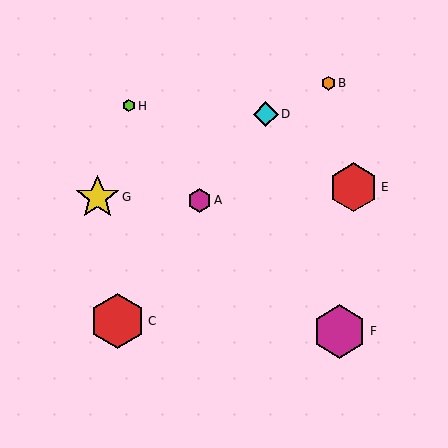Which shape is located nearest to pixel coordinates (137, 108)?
The lime hexagon (labeled H) at (129, 106) is nearest to that location.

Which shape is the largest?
The red hexagon (labeled C) is the largest.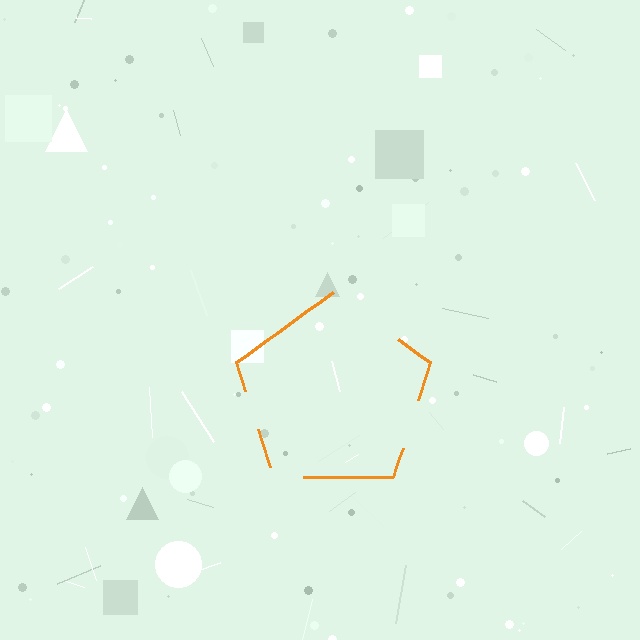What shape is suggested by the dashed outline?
The dashed outline suggests a pentagon.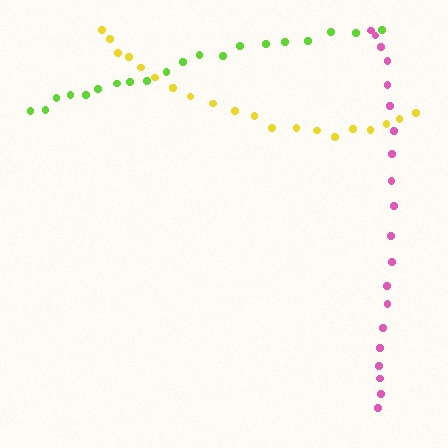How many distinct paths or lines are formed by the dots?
There are 3 distinct paths.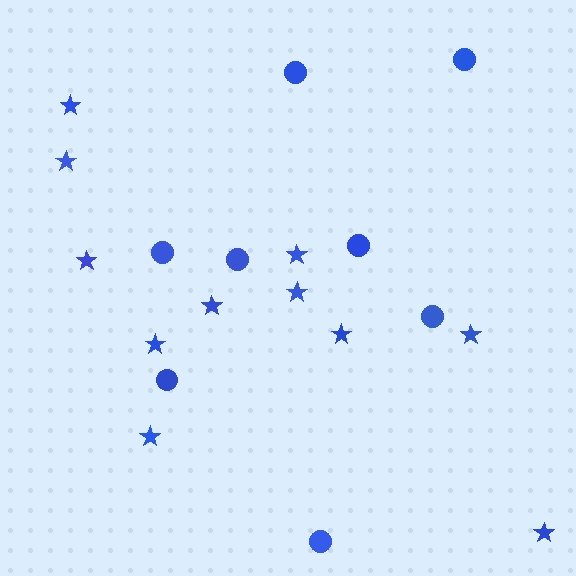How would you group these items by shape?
There are 2 groups: one group of circles (8) and one group of stars (11).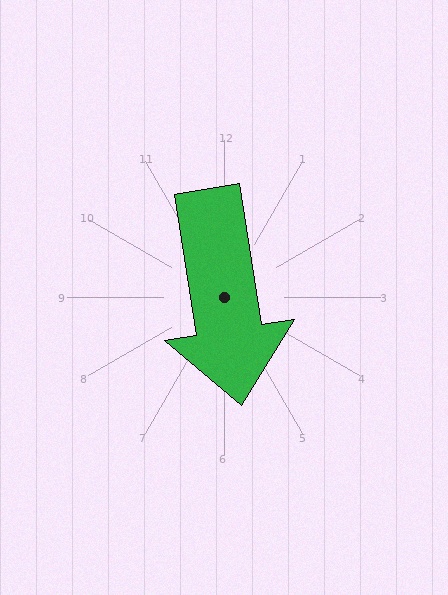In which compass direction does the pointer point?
South.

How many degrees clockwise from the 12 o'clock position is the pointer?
Approximately 171 degrees.